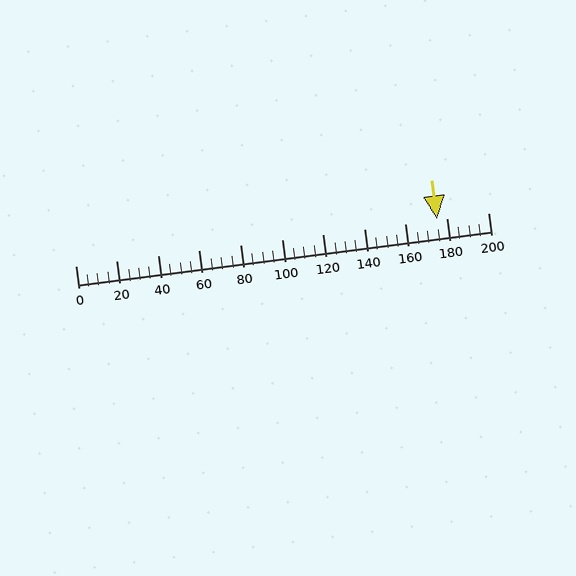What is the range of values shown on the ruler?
The ruler shows values from 0 to 200.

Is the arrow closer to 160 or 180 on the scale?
The arrow is closer to 180.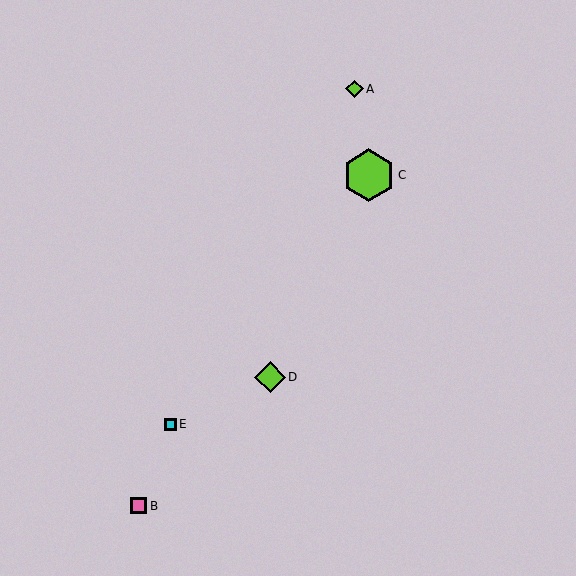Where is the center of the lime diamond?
The center of the lime diamond is at (355, 89).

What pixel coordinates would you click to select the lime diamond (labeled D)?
Click at (270, 377) to select the lime diamond D.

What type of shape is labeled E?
Shape E is a cyan square.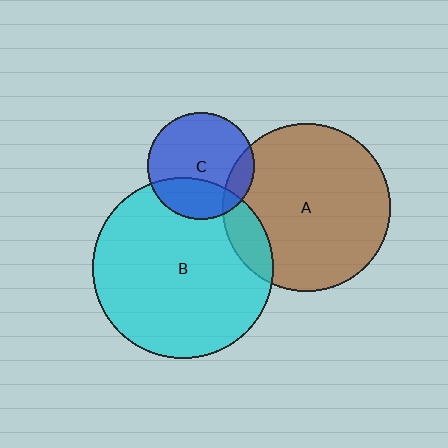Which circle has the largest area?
Circle B (cyan).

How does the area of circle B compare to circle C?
Approximately 2.8 times.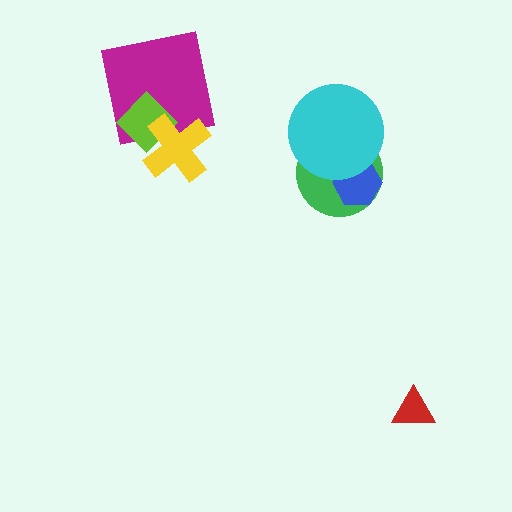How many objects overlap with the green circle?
2 objects overlap with the green circle.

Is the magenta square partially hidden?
Yes, it is partially covered by another shape.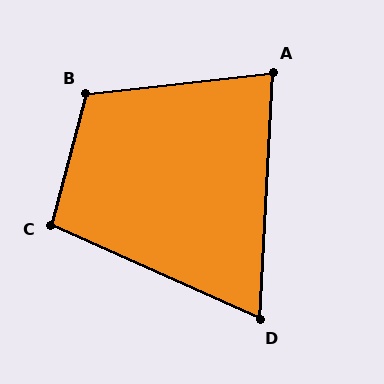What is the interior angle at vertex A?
Approximately 80 degrees (acute).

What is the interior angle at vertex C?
Approximately 100 degrees (obtuse).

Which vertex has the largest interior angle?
B, at approximately 111 degrees.